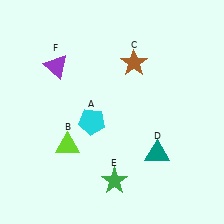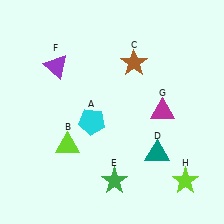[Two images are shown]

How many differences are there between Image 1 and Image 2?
There are 2 differences between the two images.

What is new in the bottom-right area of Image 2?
A lime star (H) was added in the bottom-right area of Image 2.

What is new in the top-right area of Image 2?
A magenta triangle (G) was added in the top-right area of Image 2.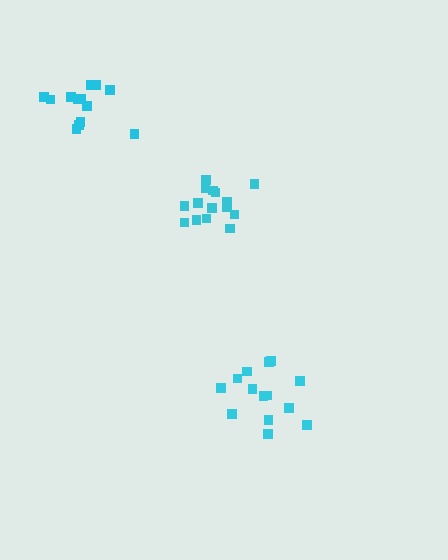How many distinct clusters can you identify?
There are 3 distinct clusters.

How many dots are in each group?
Group 1: 14 dots, Group 2: 13 dots, Group 3: 15 dots (42 total).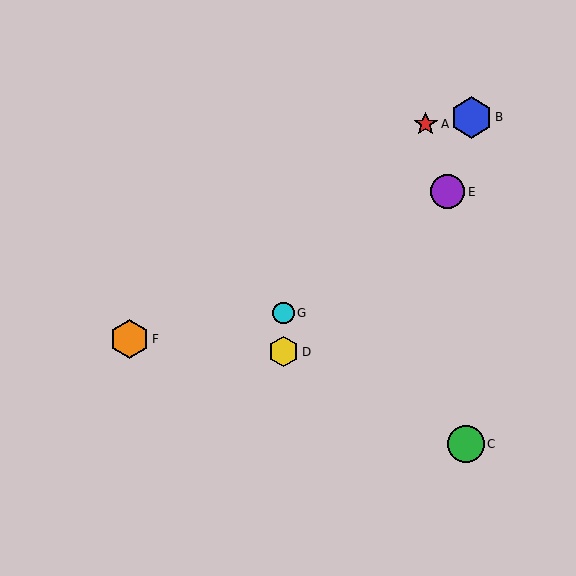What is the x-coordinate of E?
Object E is at x≈447.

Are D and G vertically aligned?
Yes, both are at x≈284.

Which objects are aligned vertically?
Objects D, G are aligned vertically.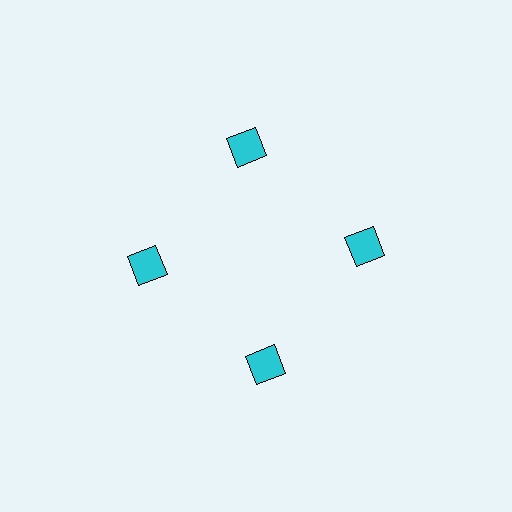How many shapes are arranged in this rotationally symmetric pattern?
There are 4 shapes, arranged in 4 groups of 1.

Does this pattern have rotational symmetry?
Yes, this pattern has 4-fold rotational symmetry. It looks the same after rotating 90 degrees around the center.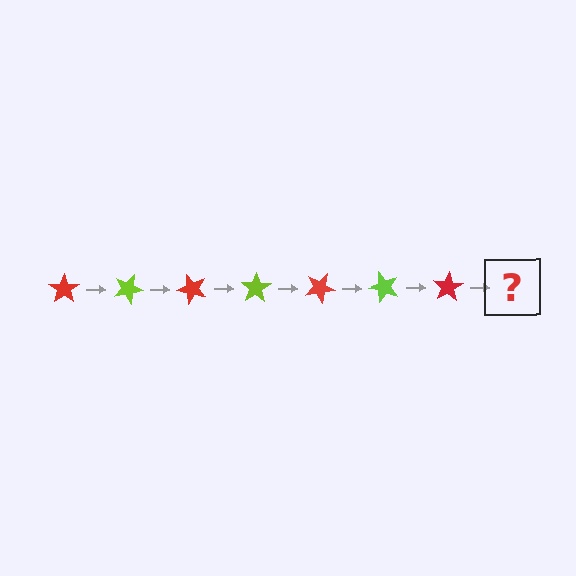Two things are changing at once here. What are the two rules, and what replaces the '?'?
The two rules are that it rotates 25 degrees each step and the color cycles through red and lime. The '?' should be a lime star, rotated 175 degrees from the start.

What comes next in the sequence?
The next element should be a lime star, rotated 175 degrees from the start.